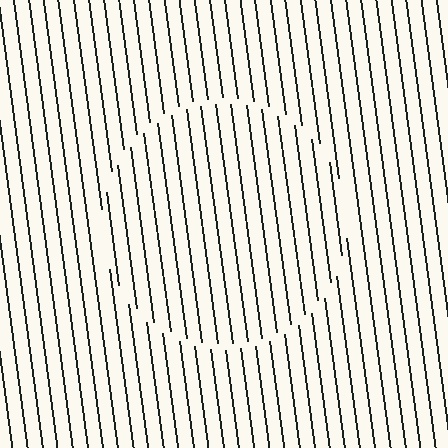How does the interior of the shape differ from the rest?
The interior of the shape contains the same grating, shifted by half a period — the contour is defined by the phase discontinuity where line-ends from the inner and outer gratings abut.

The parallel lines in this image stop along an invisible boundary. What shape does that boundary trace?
An illusory circle. The interior of the shape contains the same grating, shifted by half a period — the contour is defined by the phase discontinuity where line-ends from the inner and outer gratings abut.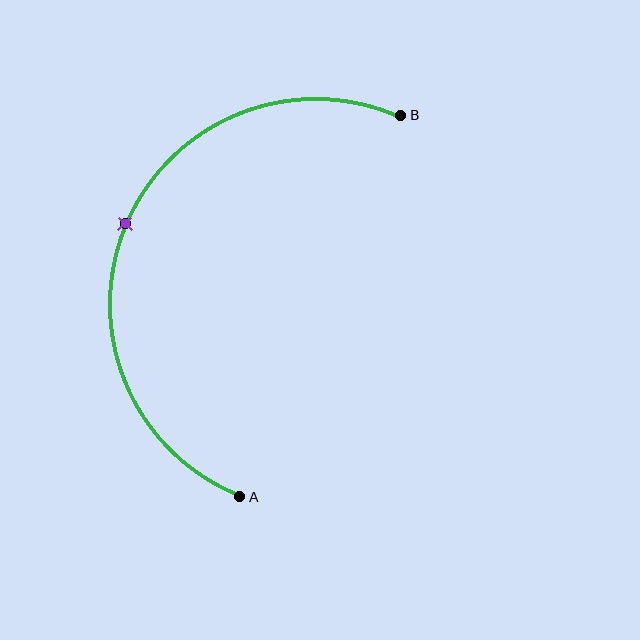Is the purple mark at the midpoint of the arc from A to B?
Yes. The purple mark lies on the arc at equal arc-length from both A and B — it is the arc midpoint.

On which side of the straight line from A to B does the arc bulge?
The arc bulges to the left of the straight line connecting A and B.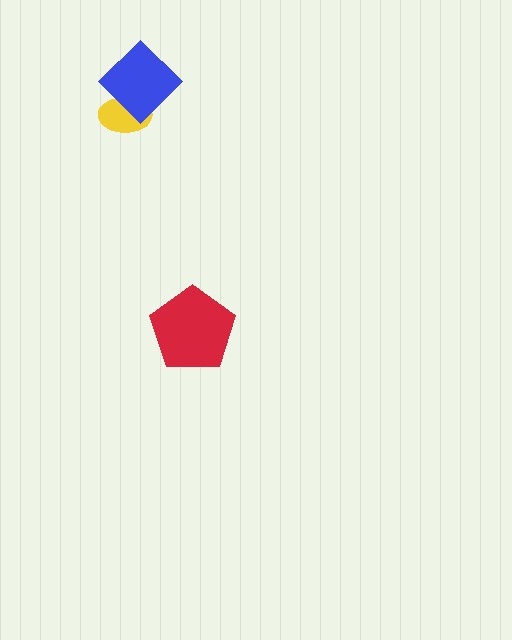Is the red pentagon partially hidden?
No, no other shape covers it.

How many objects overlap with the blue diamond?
1 object overlaps with the blue diamond.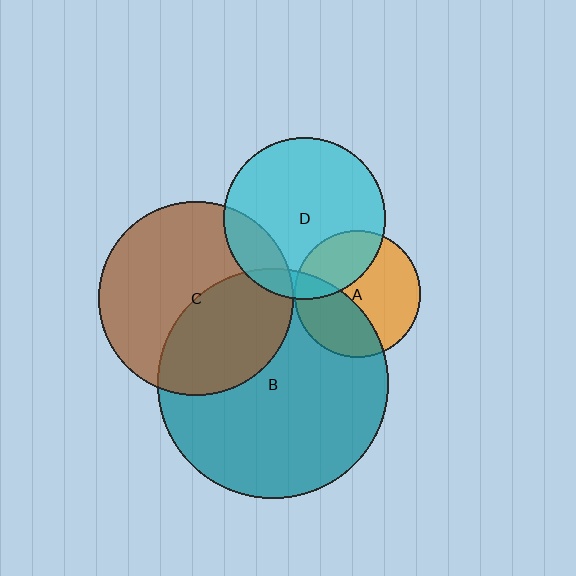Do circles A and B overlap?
Yes.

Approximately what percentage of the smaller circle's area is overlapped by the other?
Approximately 35%.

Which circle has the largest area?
Circle B (teal).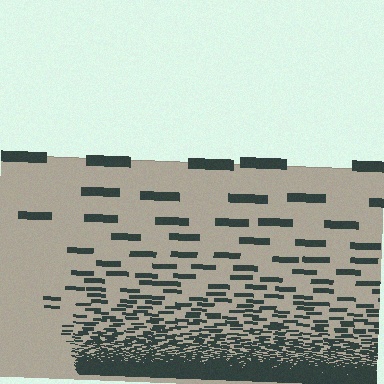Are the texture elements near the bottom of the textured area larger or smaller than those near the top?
Smaller. The gradient is inverted — elements near the bottom are smaller and denser.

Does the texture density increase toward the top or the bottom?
Density increases toward the bottom.